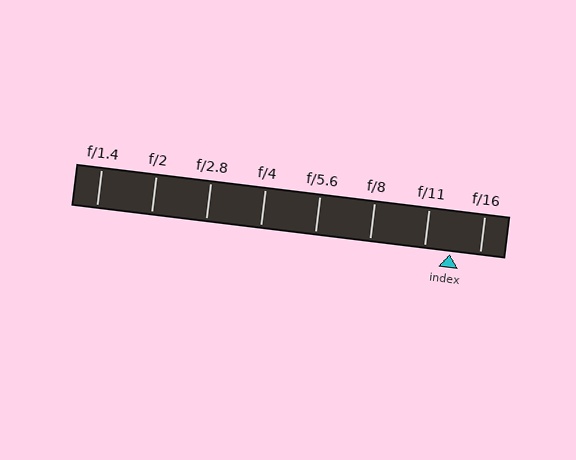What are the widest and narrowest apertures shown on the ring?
The widest aperture shown is f/1.4 and the narrowest is f/16.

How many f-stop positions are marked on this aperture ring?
There are 8 f-stop positions marked.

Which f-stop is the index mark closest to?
The index mark is closest to f/11.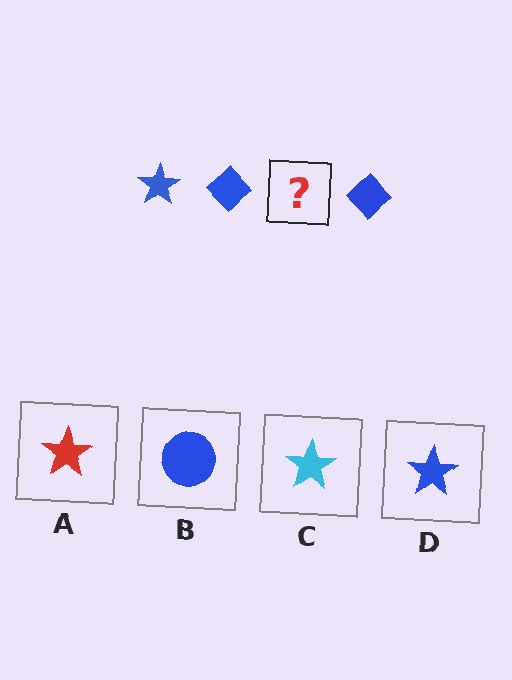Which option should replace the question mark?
Option D.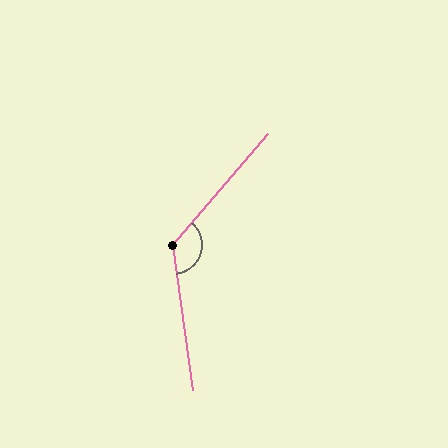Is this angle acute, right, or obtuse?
It is obtuse.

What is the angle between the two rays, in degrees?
Approximately 131 degrees.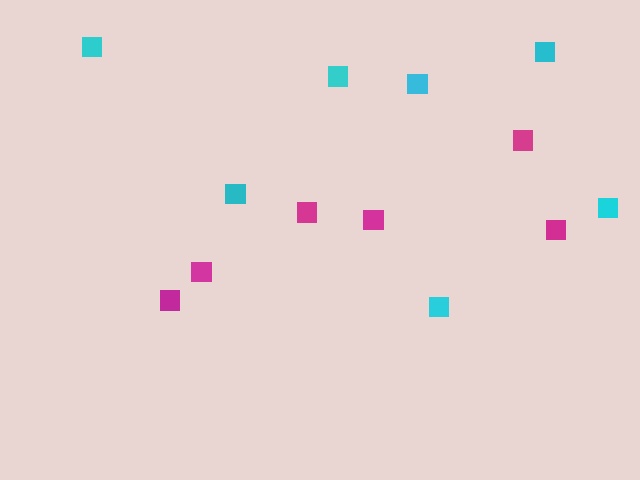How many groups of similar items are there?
There are 2 groups: one group of magenta squares (6) and one group of cyan squares (7).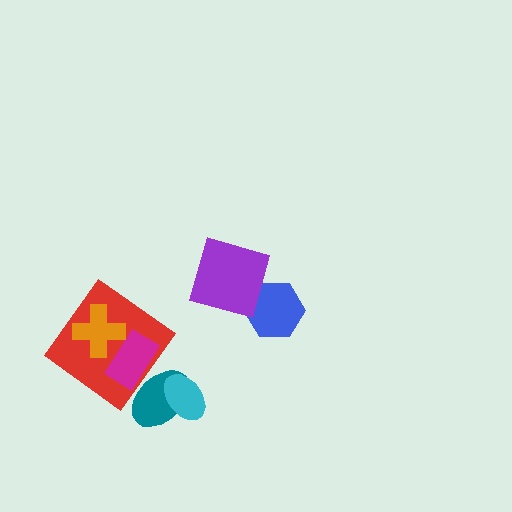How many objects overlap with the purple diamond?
1 object overlaps with the purple diamond.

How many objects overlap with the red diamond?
2 objects overlap with the red diamond.